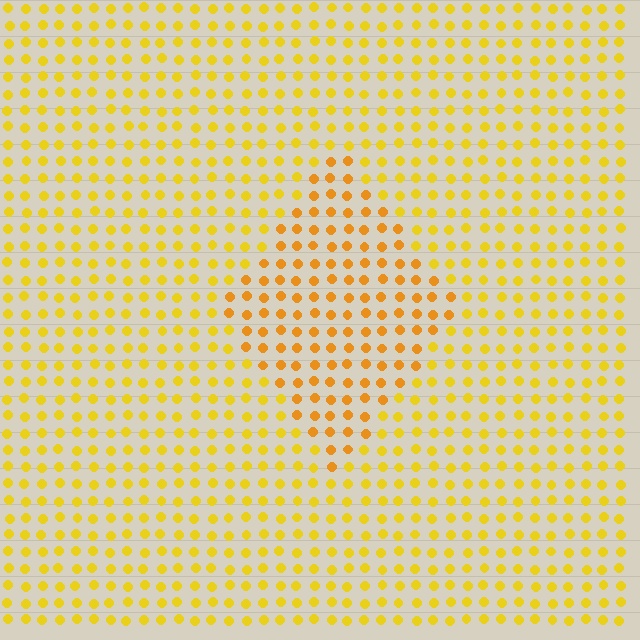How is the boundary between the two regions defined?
The boundary is defined purely by a slight shift in hue (about 19 degrees). Spacing, size, and orientation are identical on both sides.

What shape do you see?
I see a diamond.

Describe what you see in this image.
The image is filled with small yellow elements in a uniform arrangement. A diamond-shaped region is visible where the elements are tinted to a slightly different hue, forming a subtle color boundary.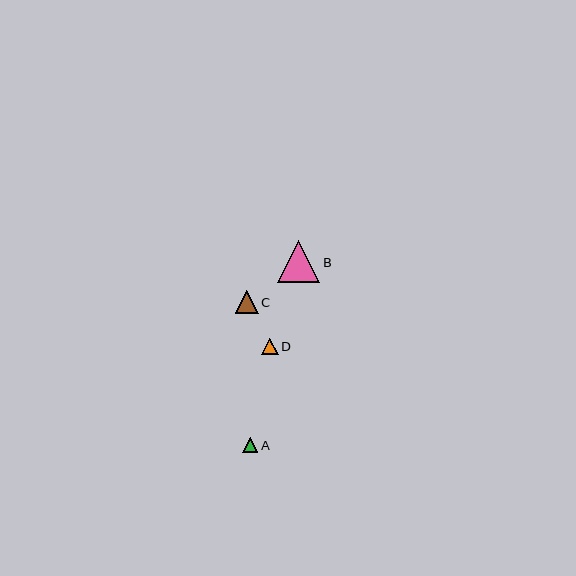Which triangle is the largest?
Triangle B is the largest with a size of approximately 42 pixels.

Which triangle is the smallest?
Triangle A is the smallest with a size of approximately 15 pixels.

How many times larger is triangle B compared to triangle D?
Triangle B is approximately 2.6 times the size of triangle D.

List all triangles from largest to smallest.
From largest to smallest: B, C, D, A.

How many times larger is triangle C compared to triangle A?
Triangle C is approximately 1.5 times the size of triangle A.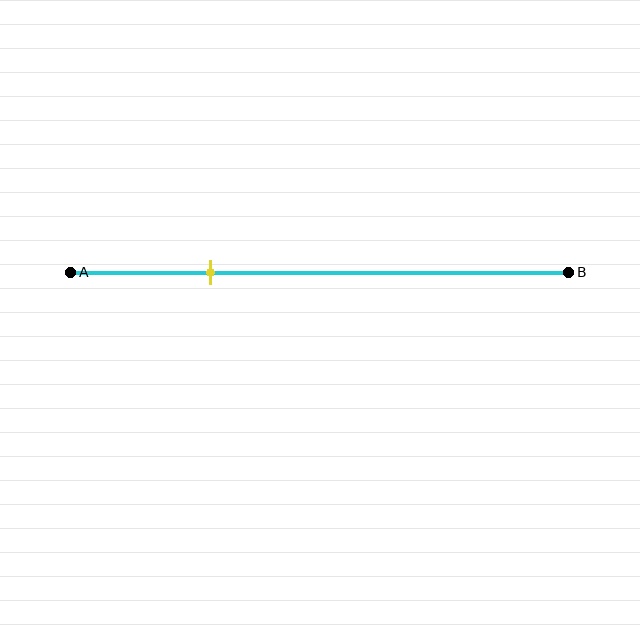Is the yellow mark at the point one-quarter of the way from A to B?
No, the mark is at about 30% from A, not at the 25% one-quarter point.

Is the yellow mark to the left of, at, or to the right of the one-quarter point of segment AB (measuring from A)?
The yellow mark is to the right of the one-quarter point of segment AB.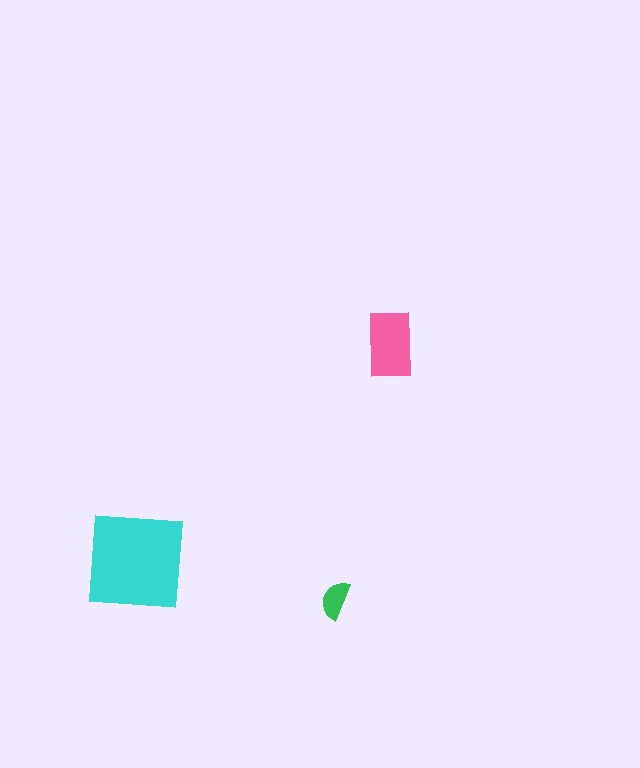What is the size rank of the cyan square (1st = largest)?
1st.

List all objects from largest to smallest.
The cyan square, the pink rectangle, the green semicircle.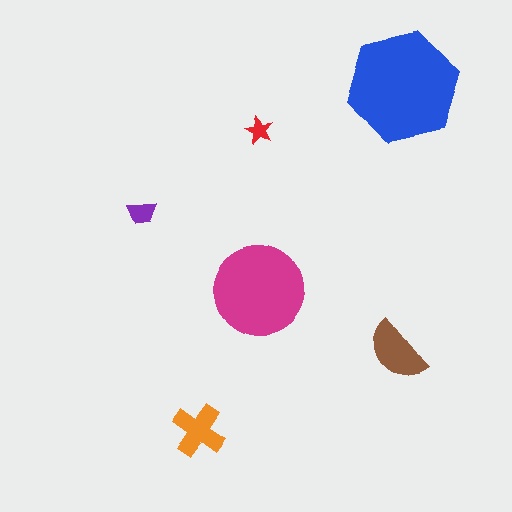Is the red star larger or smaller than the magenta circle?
Smaller.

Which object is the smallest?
The red star.